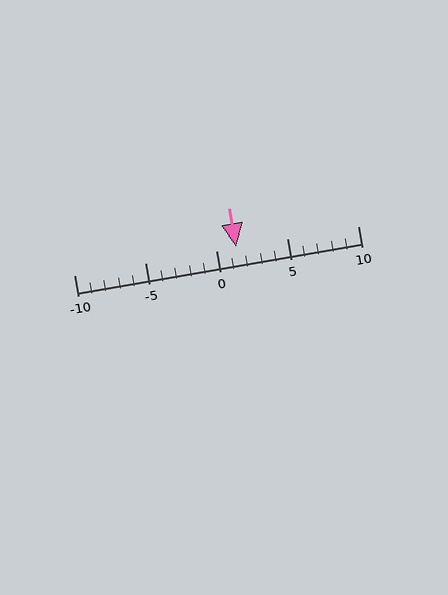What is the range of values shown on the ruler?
The ruler shows values from -10 to 10.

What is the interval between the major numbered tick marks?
The major tick marks are spaced 5 units apart.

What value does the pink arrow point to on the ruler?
The pink arrow points to approximately 1.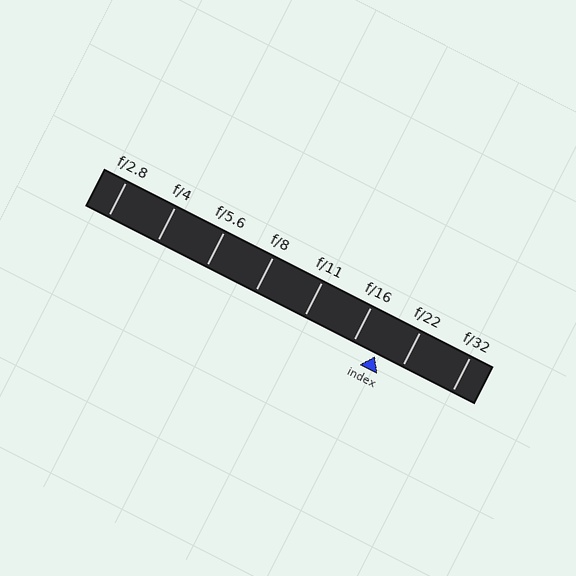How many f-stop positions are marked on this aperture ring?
There are 8 f-stop positions marked.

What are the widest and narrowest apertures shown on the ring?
The widest aperture shown is f/2.8 and the narrowest is f/32.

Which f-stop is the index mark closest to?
The index mark is closest to f/16.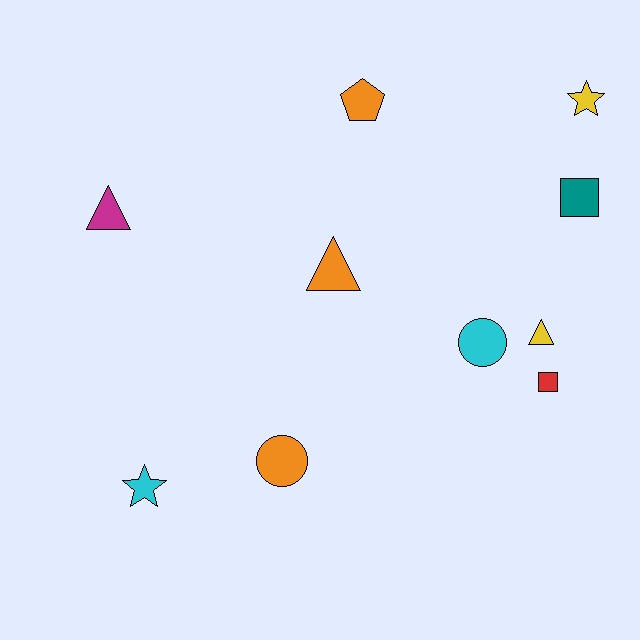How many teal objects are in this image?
There is 1 teal object.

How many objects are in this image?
There are 10 objects.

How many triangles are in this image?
There are 3 triangles.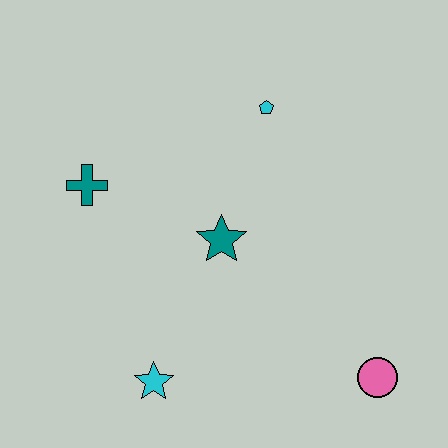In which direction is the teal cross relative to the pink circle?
The teal cross is to the left of the pink circle.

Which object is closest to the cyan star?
The teal star is closest to the cyan star.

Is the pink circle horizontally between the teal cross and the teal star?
No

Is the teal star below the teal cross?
Yes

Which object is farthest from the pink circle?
The teal cross is farthest from the pink circle.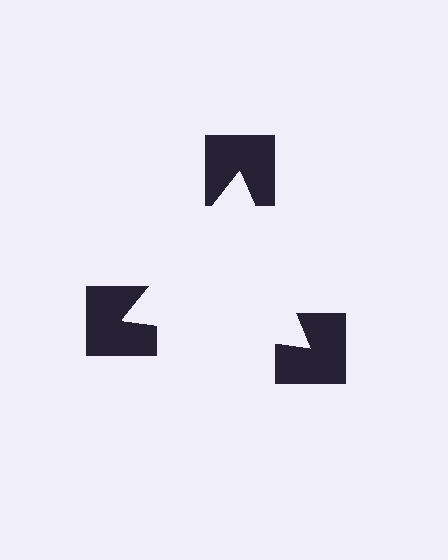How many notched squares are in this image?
There are 3 — one at each vertex of the illusory triangle.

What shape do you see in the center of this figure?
An illusory triangle — its edges are inferred from the aligned wedge cuts in the notched squares, not physically drawn.